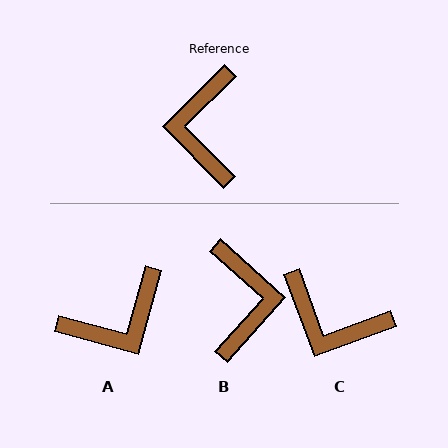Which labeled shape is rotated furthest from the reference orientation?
B, about 177 degrees away.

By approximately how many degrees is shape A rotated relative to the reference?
Approximately 120 degrees counter-clockwise.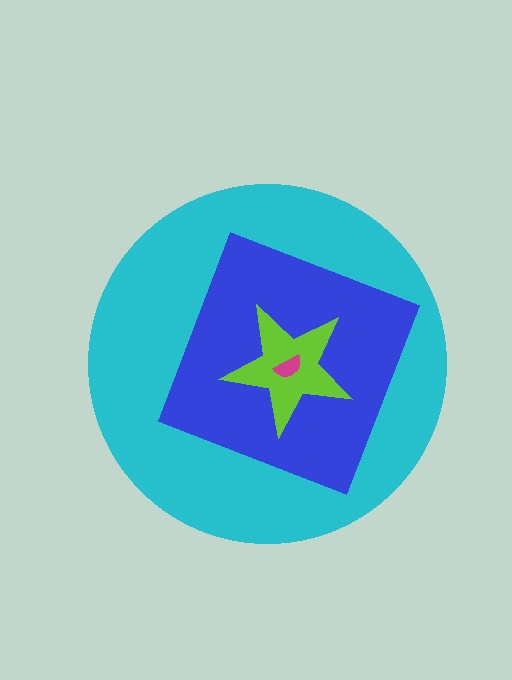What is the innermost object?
The magenta semicircle.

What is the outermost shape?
The cyan circle.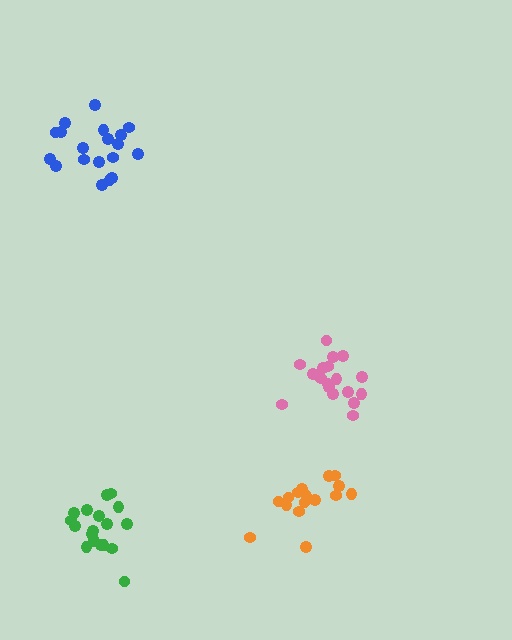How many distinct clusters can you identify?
There are 4 distinct clusters.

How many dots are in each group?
Group 1: 18 dots, Group 2: 16 dots, Group 3: 19 dots, Group 4: 19 dots (72 total).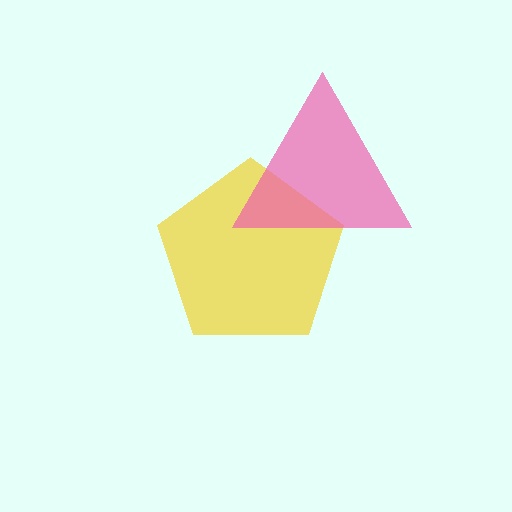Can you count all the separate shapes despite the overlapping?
Yes, there are 2 separate shapes.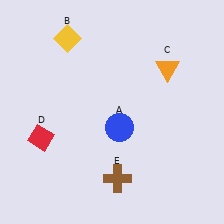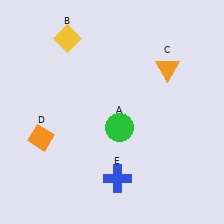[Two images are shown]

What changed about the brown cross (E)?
In Image 1, E is brown. In Image 2, it changed to blue.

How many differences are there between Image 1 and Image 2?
There are 3 differences between the two images.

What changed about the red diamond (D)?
In Image 1, D is red. In Image 2, it changed to orange.